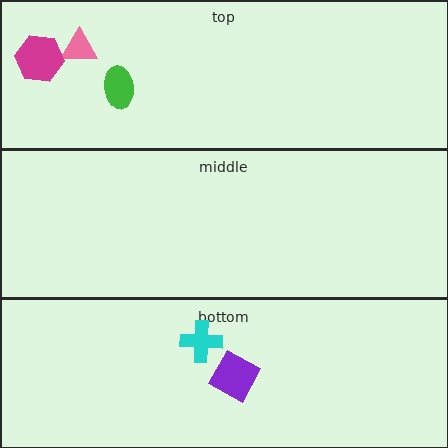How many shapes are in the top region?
3.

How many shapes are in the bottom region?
2.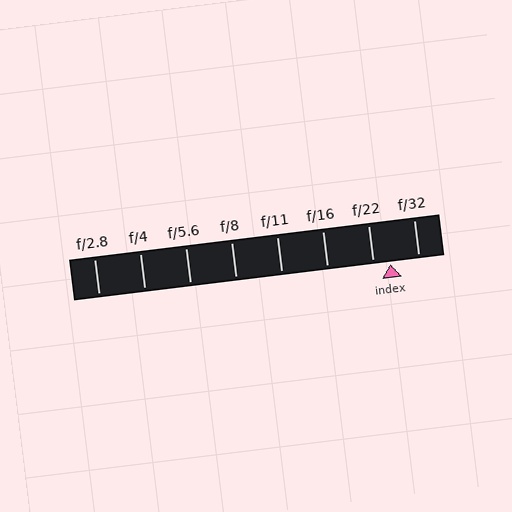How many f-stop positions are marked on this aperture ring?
There are 8 f-stop positions marked.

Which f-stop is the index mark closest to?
The index mark is closest to f/22.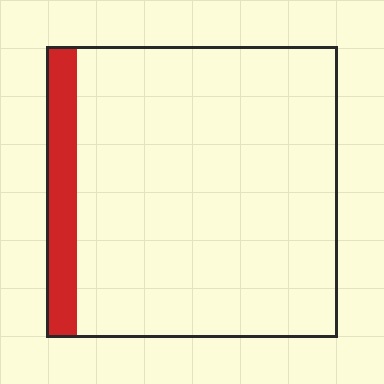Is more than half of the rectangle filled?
No.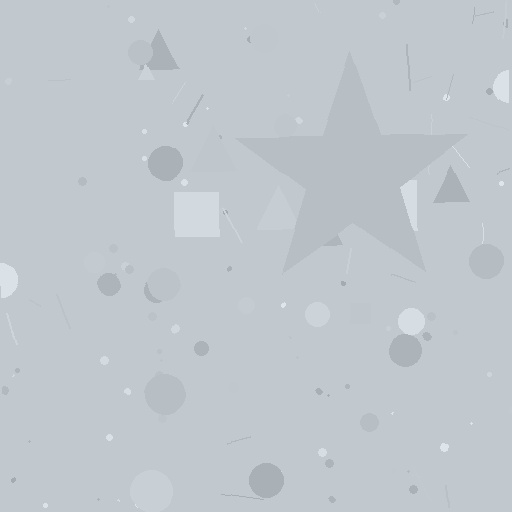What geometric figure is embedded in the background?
A star is embedded in the background.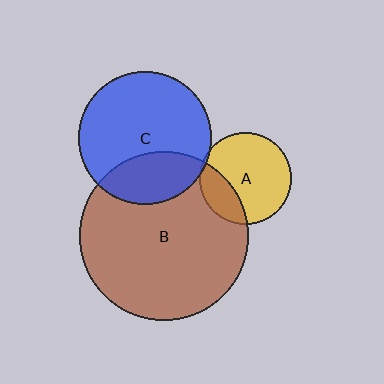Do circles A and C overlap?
Yes.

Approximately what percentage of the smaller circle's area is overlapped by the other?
Approximately 5%.